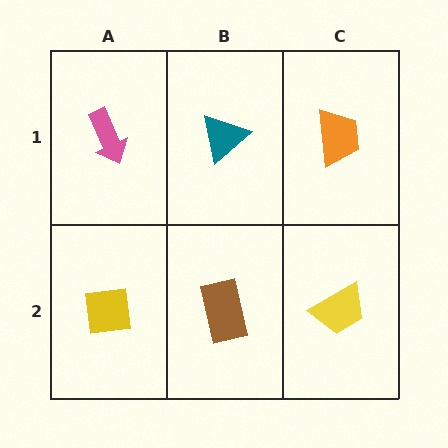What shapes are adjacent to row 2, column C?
An orange trapezoid (row 1, column C), a brown rectangle (row 2, column B).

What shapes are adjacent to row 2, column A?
A pink arrow (row 1, column A), a brown rectangle (row 2, column B).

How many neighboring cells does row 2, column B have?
3.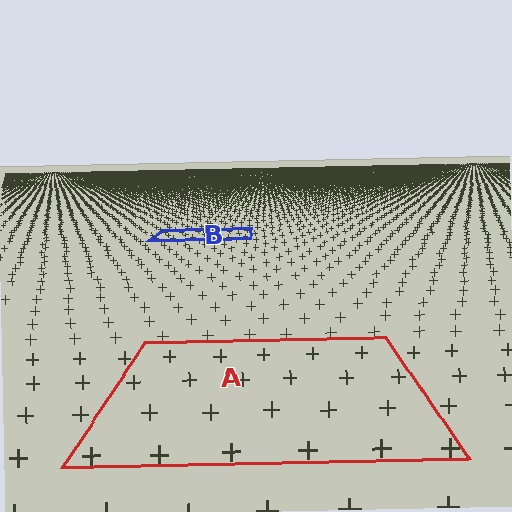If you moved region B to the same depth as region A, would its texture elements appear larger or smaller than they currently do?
They would appear larger. At a closer depth, the same texture elements are projected at a bigger on-screen size.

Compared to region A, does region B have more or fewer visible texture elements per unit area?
Region B has more texture elements per unit area — they are packed more densely because it is farther away.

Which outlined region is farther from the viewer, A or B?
Region B is farther from the viewer — the texture elements inside it appear smaller and more densely packed.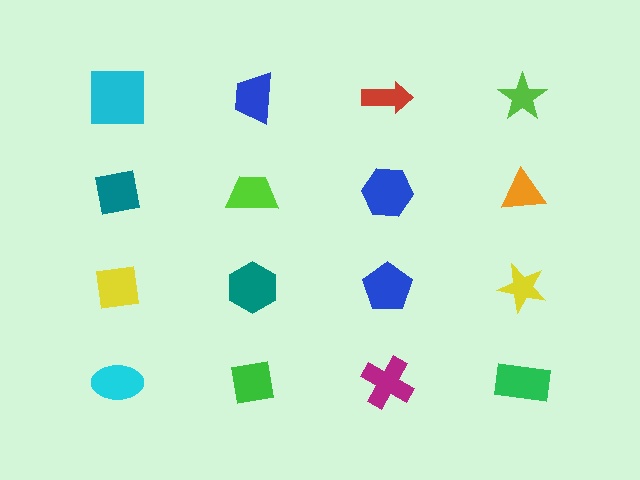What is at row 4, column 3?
A magenta cross.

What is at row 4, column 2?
A green square.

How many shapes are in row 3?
4 shapes.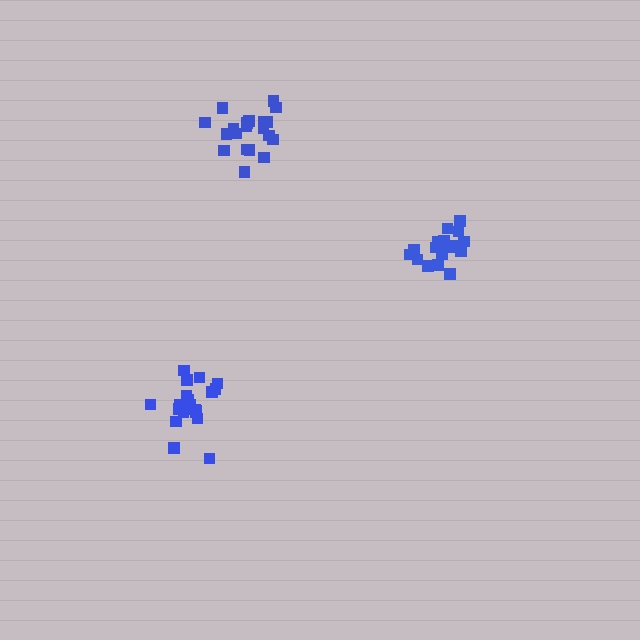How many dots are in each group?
Group 1: 20 dots, Group 2: 20 dots, Group 3: 19 dots (59 total).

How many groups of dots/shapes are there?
There are 3 groups.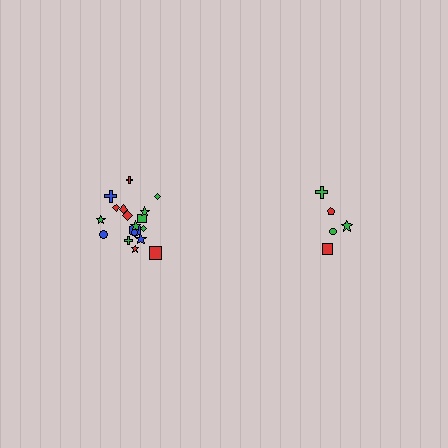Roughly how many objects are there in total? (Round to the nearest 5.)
Roughly 25 objects in total.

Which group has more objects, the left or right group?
The left group.